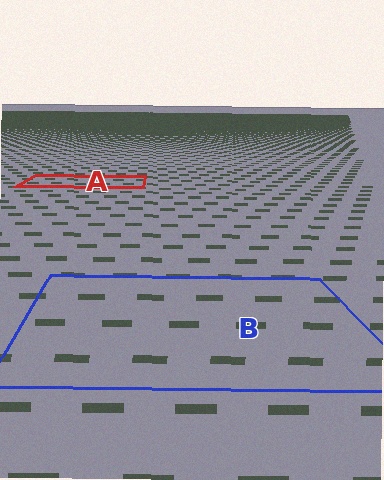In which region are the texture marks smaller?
The texture marks are smaller in region A, because it is farther away.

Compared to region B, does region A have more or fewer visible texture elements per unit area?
Region A has more texture elements per unit area — they are packed more densely because it is farther away.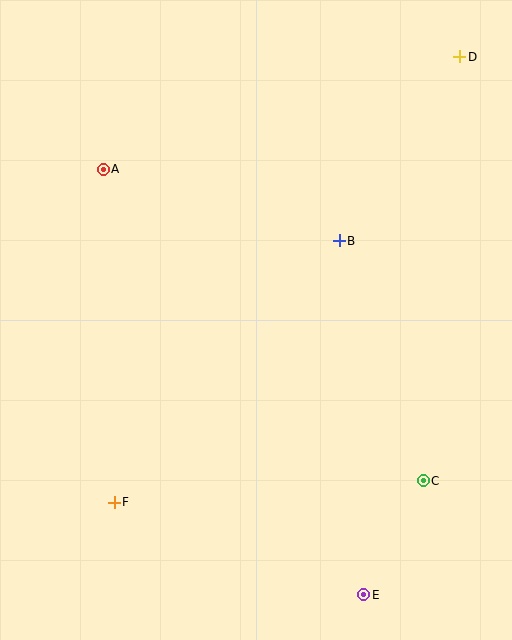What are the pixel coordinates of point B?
Point B is at (339, 241).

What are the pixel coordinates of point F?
Point F is at (114, 502).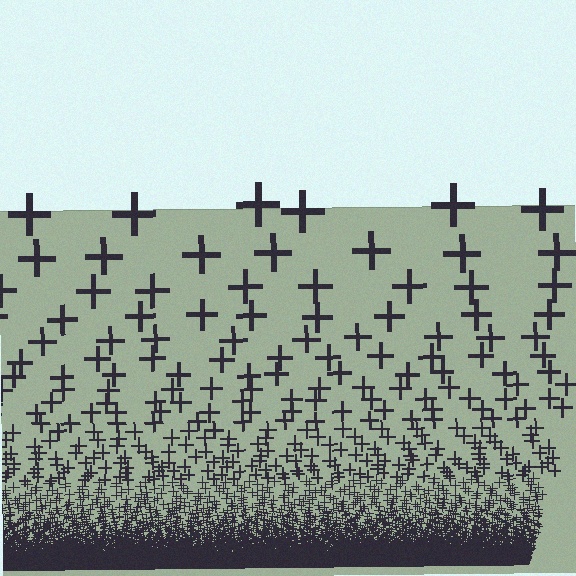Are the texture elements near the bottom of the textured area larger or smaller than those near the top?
Smaller. The gradient is inverted — elements near the bottom are smaller and denser.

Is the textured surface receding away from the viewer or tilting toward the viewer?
The surface appears to tilt toward the viewer. Texture elements get larger and sparser toward the top.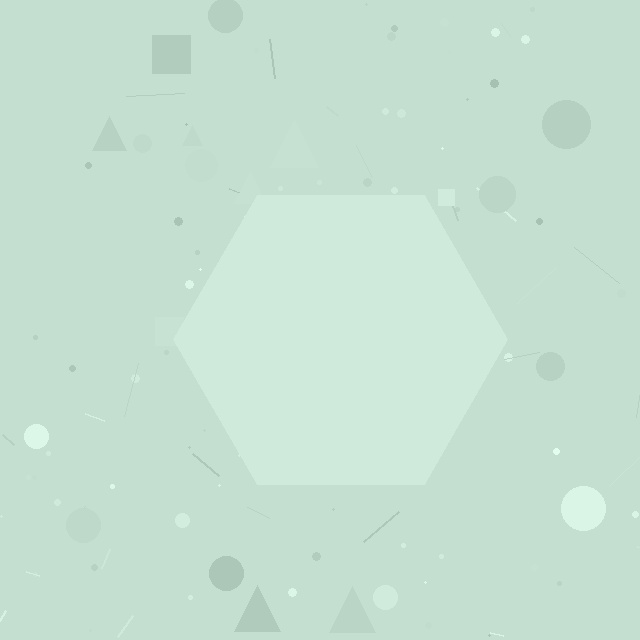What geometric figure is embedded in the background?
A hexagon is embedded in the background.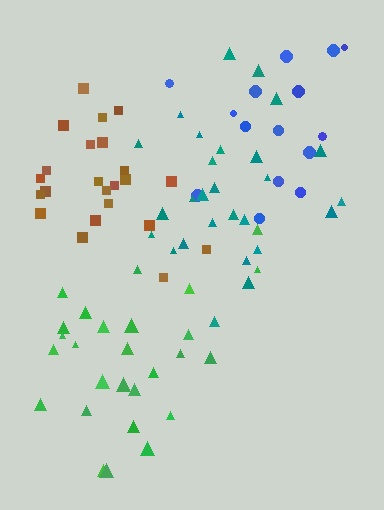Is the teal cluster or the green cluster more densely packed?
Teal.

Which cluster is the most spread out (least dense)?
Blue.